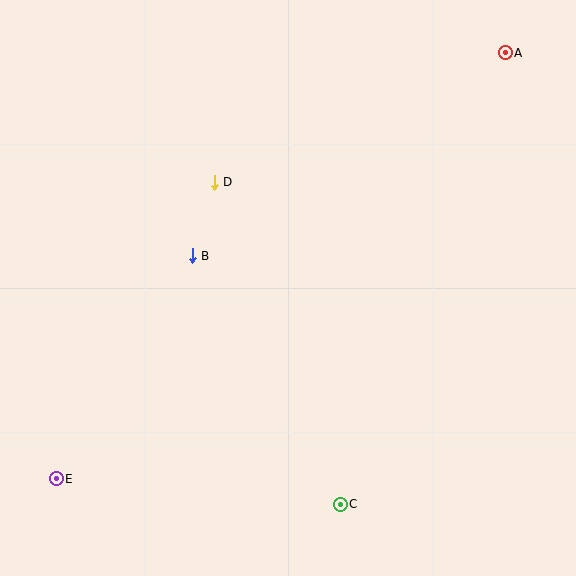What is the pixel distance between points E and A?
The distance between E and A is 619 pixels.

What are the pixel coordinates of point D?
Point D is at (214, 182).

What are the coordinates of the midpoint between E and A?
The midpoint between E and A is at (281, 266).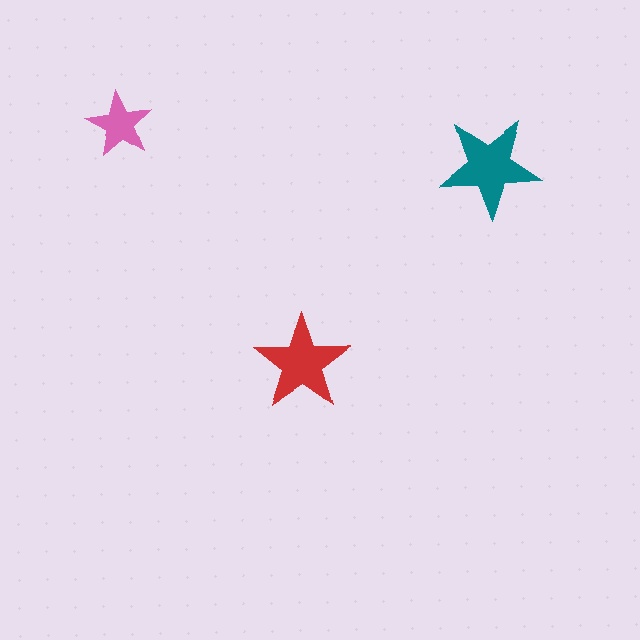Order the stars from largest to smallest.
the teal one, the red one, the pink one.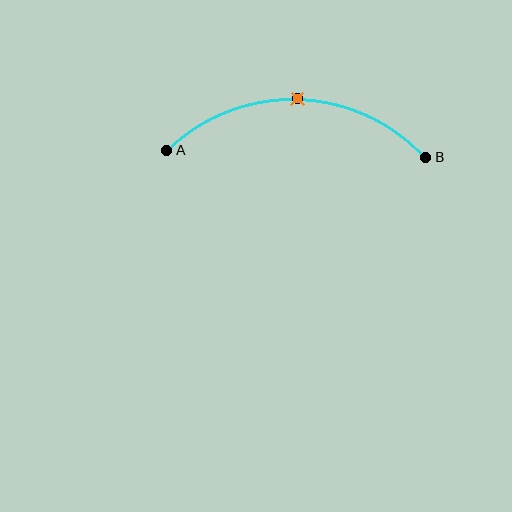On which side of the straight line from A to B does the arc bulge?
The arc bulges above the straight line connecting A and B.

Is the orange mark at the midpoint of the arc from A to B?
Yes. The orange mark lies on the arc at equal arc-length from both A and B — it is the arc midpoint.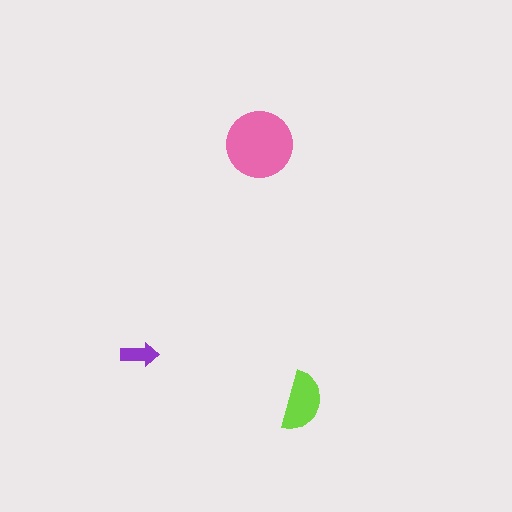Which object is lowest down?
The lime semicircle is bottommost.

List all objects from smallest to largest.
The purple arrow, the lime semicircle, the pink circle.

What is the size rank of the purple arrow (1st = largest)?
3rd.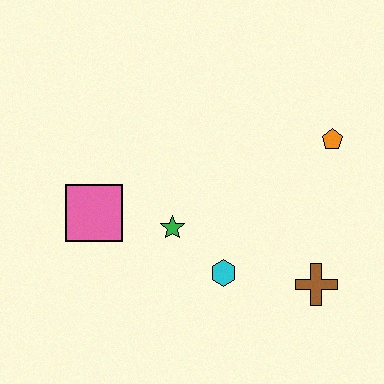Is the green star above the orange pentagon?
No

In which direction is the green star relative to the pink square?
The green star is to the right of the pink square.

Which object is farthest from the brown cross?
The pink square is farthest from the brown cross.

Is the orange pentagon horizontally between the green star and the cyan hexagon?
No